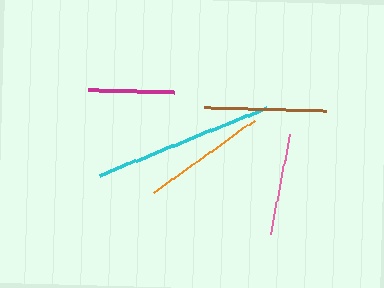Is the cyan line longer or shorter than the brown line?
The cyan line is longer than the brown line.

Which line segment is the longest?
The cyan line is the longest at approximately 180 pixels.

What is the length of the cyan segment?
The cyan segment is approximately 180 pixels long.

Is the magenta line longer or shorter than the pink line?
The pink line is longer than the magenta line.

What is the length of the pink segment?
The pink segment is approximately 102 pixels long.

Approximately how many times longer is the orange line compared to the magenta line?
The orange line is approximately 1.4 times the length of the magenta line.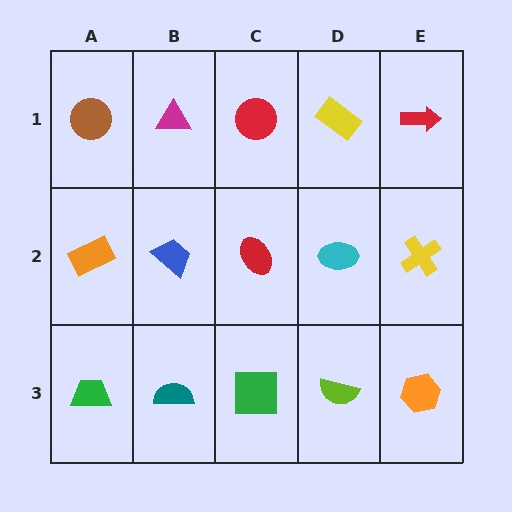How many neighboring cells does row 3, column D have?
3.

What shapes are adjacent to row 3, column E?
A yellow cross (row 2, column E), a lime semicircle (row 3, column D).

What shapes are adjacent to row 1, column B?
A blue trapezoid (row 2, column B), a brown circle (row 1, column A), a red circle (row 1, column C).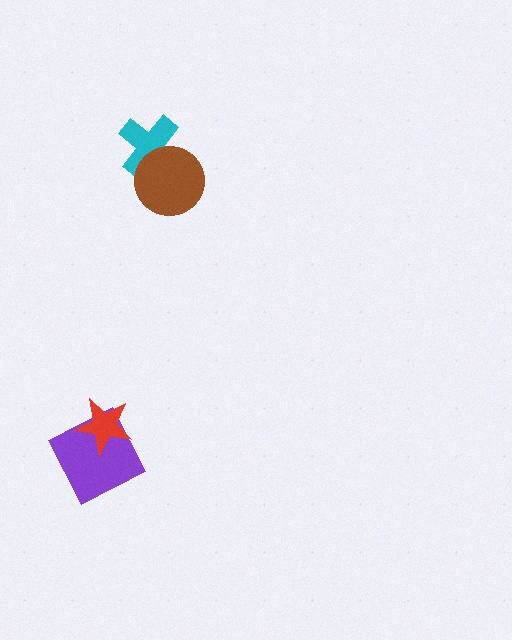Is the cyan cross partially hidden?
Yes, it is partially covered by another shape.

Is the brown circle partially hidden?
No, no other shape covers it.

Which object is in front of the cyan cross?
The brown circle is in front of the cyan cross.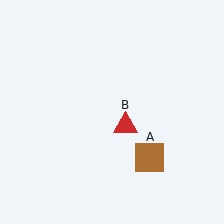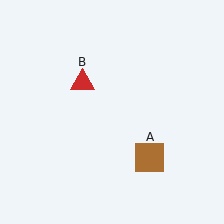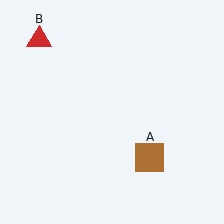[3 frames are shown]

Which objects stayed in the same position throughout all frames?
Brown square (object A) remained stationary.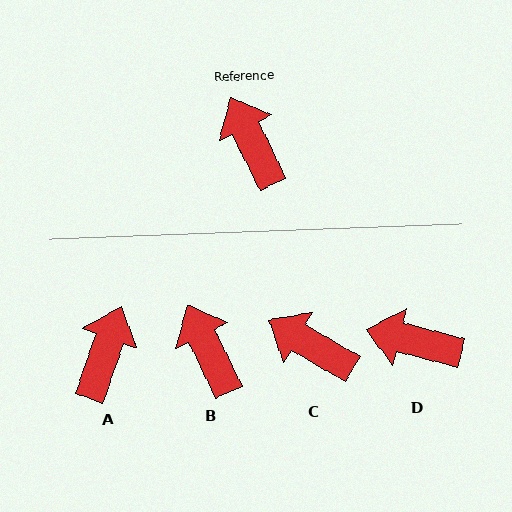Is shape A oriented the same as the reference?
No, it is off by about 45 degrees.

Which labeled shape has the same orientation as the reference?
B.